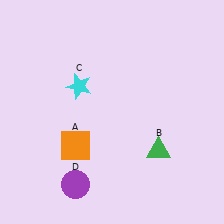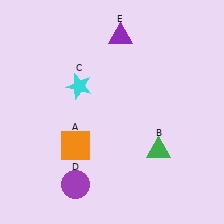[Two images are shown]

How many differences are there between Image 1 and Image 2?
There is 1 difference between the two images.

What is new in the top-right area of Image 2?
A purple triangle (E) was added in the top-right area of Image 2.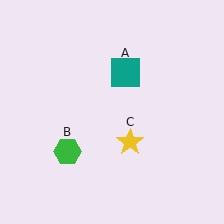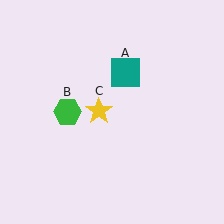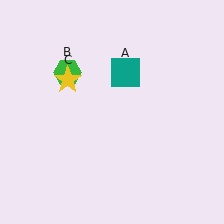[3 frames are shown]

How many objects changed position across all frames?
2 objects changed position: green hexagon (object B), yellow star (object C).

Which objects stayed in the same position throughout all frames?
Teal square (object A) remained stationary.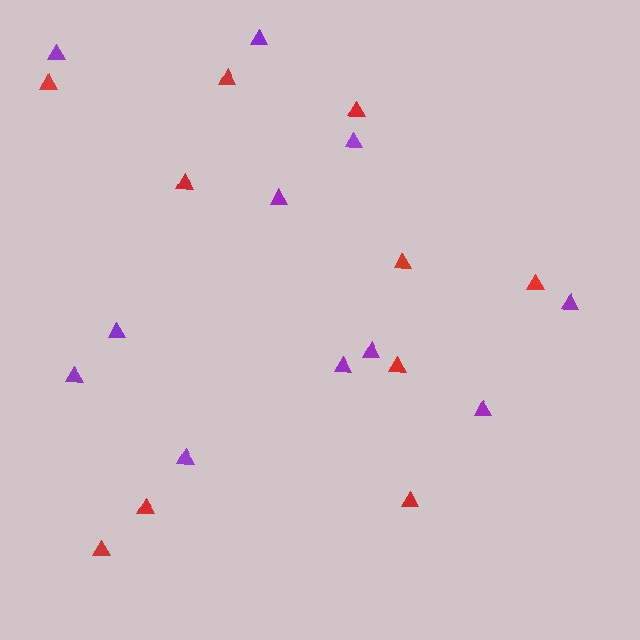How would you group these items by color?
There are 2 groups: one group of purple triangles (11) and one group of red triangles (10).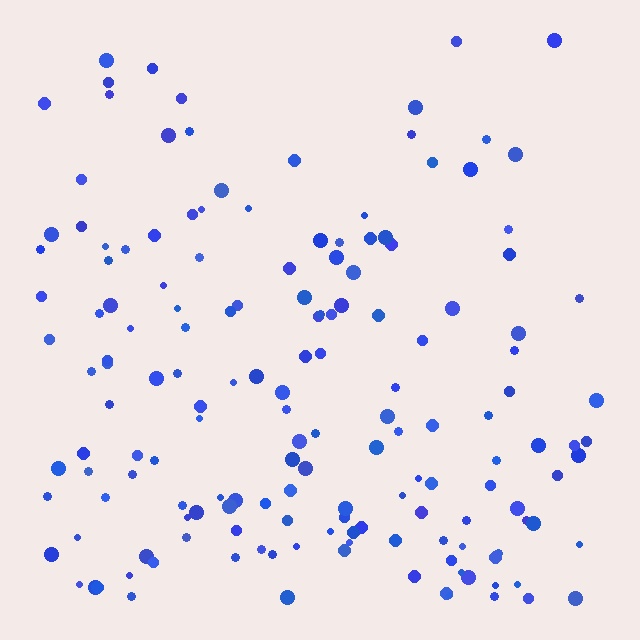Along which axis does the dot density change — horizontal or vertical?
Vertical.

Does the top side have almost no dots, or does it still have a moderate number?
Still a moderate number, just noticeably fewer than the bottom.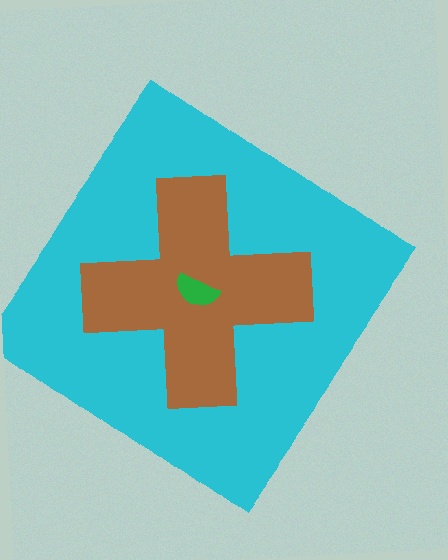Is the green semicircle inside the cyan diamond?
Yes.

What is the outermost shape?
The cyan diamond.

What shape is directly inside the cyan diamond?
The brown cross.